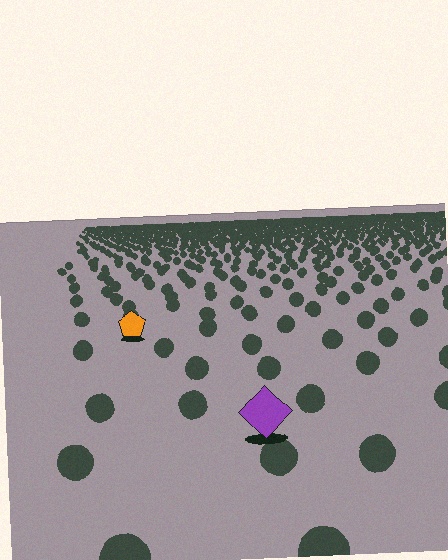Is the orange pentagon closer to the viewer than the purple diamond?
No. The purple diamond is closer — you can tell from the texture gradient: the ground texture is coarser near it.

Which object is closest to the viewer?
The purple diamond is closest. The texture marks near it are larger and more spread out.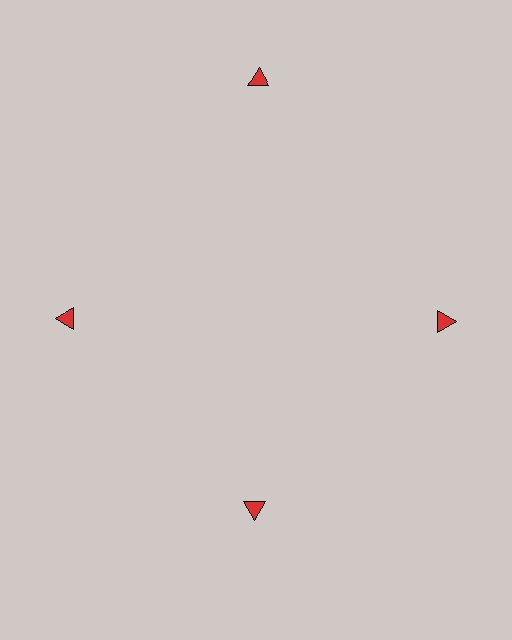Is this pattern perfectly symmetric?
No. The 4 red triangles are arranged in a ring, but one element near the 12 o'clock position is pushed outward from the center, breaking the 4-fold rotational symmetry.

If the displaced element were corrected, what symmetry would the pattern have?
It would have 4-fold rotational symmetry — the pattern would map onto itself every 90 degrees.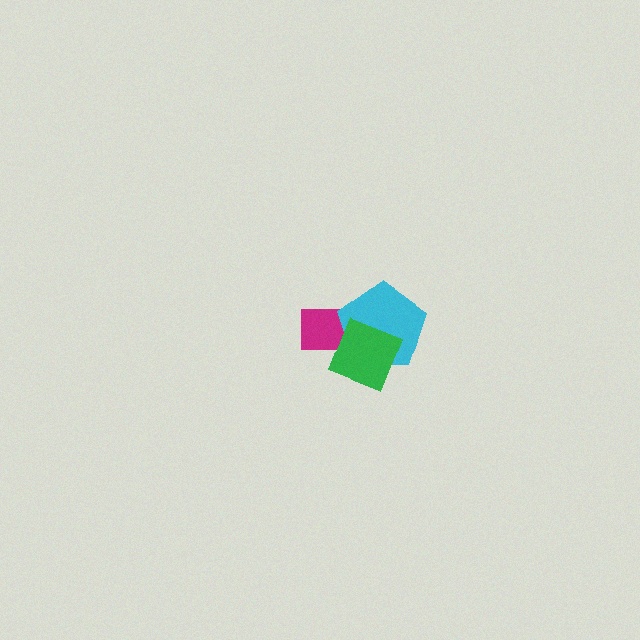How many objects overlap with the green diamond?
2 objects overlap with the green diamond.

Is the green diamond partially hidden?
No, no other shape covers it.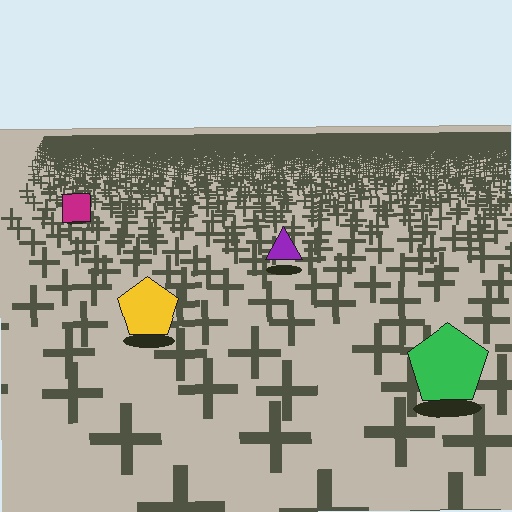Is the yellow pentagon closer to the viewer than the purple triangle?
Yes. The yellow pentagon is closer — you can tell from the texture gradient: the ground texture is coarser near it.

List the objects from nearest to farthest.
From nearest to farthest: the green pentagon, the yellow pentagon, the purple triangle, the magenta square.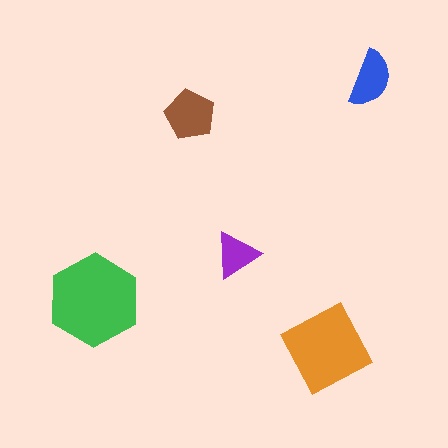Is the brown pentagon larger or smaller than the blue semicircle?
Larger.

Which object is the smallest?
The purple triangle.